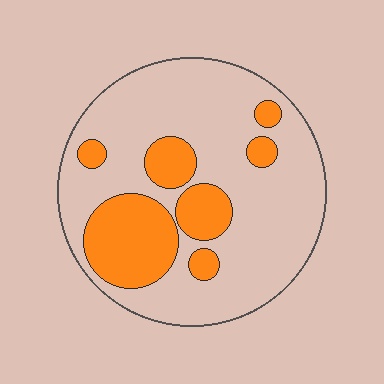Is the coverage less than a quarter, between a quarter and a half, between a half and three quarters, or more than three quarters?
Between a quarter and a half.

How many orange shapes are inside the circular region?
7.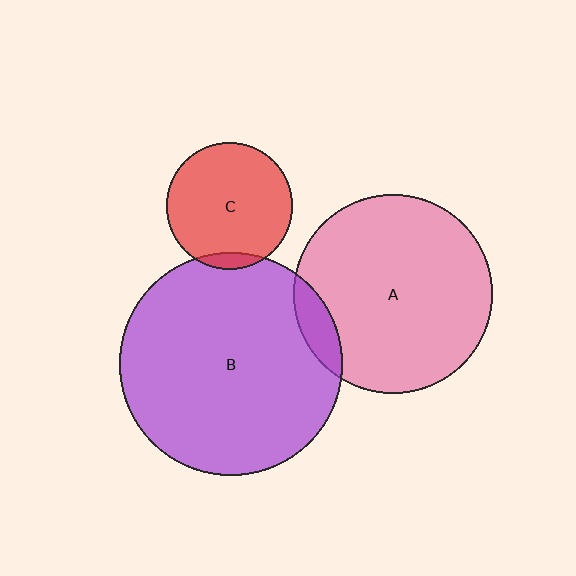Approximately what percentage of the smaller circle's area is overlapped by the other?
Approximately 5%.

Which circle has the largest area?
Circle B (purple).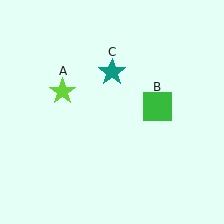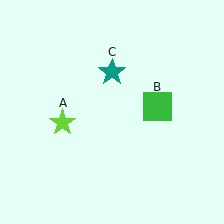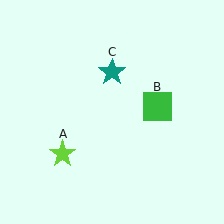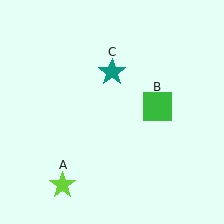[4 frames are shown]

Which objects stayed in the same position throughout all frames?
Green square (object B) and teal star (object C) remained stationary.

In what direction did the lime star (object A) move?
The lime star (object A) moved down.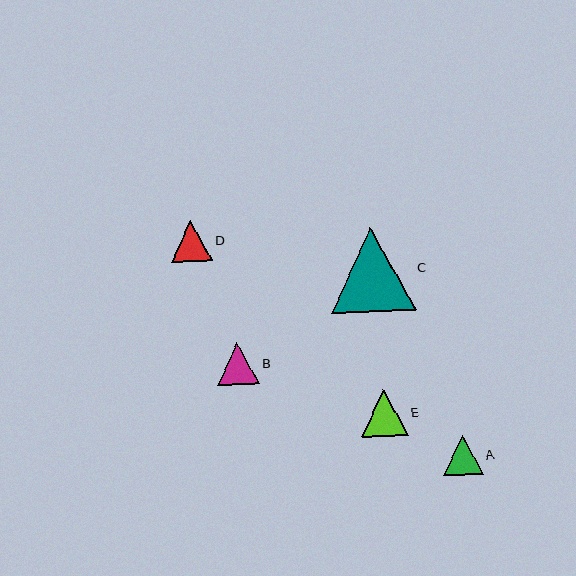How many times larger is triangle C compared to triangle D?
Triangle C is approximately 2.1 times the size of triangle D.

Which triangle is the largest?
Triangle C is the largest with a size of approximately 85 pixels.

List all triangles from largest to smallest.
From largest to smallest: C, E, B, D, A.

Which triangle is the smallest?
Triangle A is the smallest with a size of approximately 40 pixels.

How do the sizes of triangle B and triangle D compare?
Triangle B and triangle D are approximately the same size.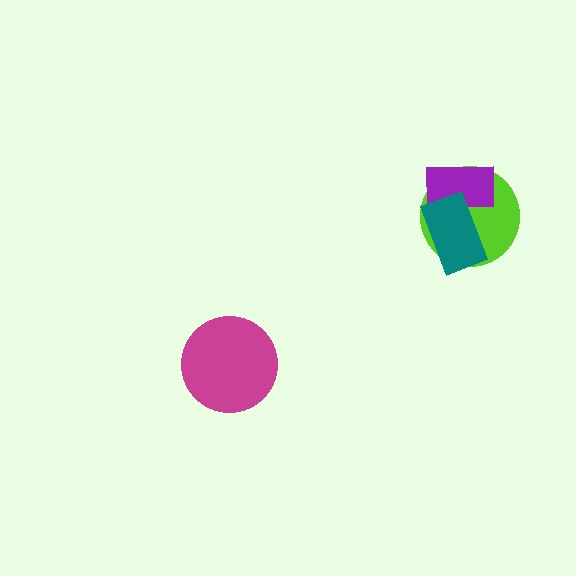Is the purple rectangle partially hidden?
Yes, it is partially covered by another shape.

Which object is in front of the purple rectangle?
The teal rectangle is in front of the purple rectangle.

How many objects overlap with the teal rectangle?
2 objects overlap with the teal rectangle.